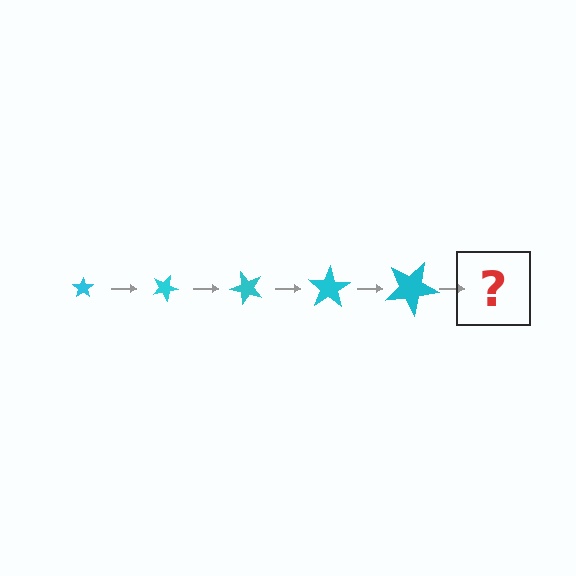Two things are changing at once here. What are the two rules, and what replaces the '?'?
The two rules are that the star grows larger each step and it rotates 25 degrees each step. The '?' should be a star, larger than the previous one and rotated 125 degrees from the start.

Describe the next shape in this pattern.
It should be a star, larger than the previous one and rotated 125 degrees from the start.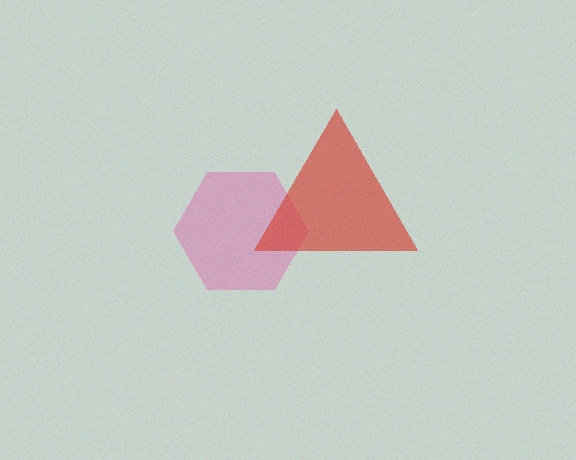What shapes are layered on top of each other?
The layered shapes are: a pink hexagon, a red triangle.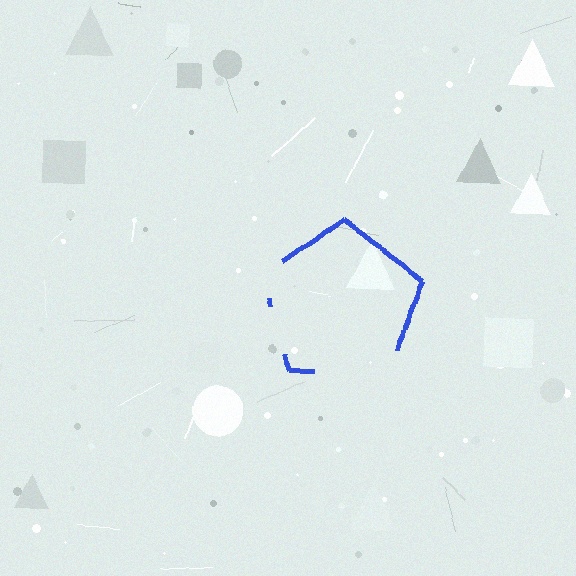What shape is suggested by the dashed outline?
The dashed outline suggests a pentagon.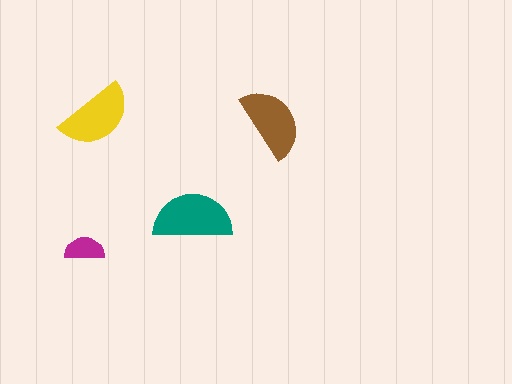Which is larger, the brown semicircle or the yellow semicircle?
The yellow one.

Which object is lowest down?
The magenta semicircle is bottommost.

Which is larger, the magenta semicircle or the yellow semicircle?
The yellow one.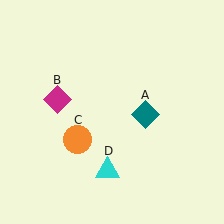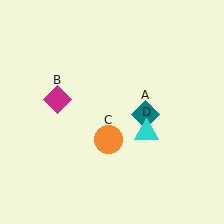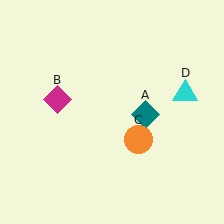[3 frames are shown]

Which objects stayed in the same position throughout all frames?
Teal diamond (object A) and magenta diamond (object B) remained stationary.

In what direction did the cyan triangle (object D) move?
The cyan triangle (object D) moved up and to the right.